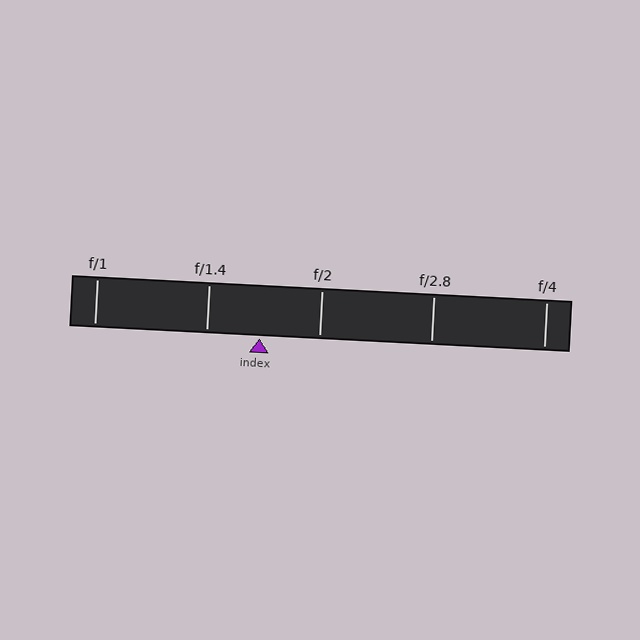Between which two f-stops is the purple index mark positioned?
The index mark is between f/1.4 and f/2.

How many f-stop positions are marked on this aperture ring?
There are 5 f-stop positions marked.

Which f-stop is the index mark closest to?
The index mark is closest to f/1.4.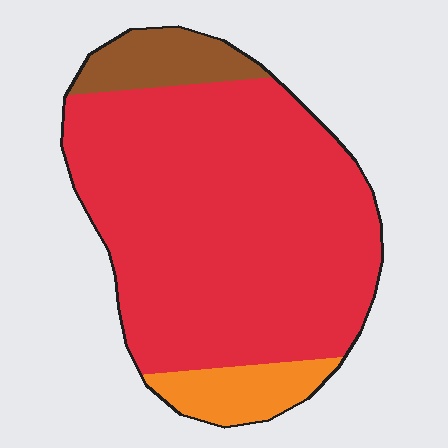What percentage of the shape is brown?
Brown covers about 10% of the shape.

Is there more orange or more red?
Red.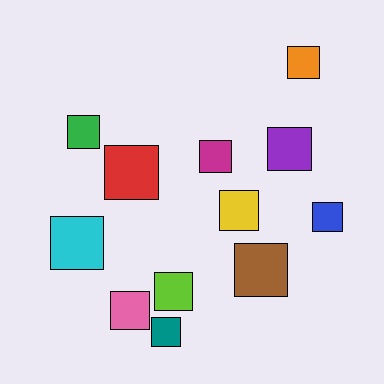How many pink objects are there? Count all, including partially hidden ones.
There is 1 pink object.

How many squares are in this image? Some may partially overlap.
There are 12 squares.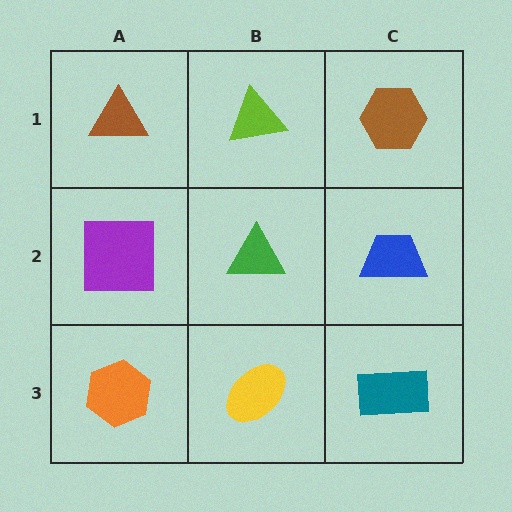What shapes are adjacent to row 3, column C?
A blue trapezoid (row 2, column C), a yellow ellipse (row 3, column B).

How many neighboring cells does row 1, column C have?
2.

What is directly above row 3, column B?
A green triangle.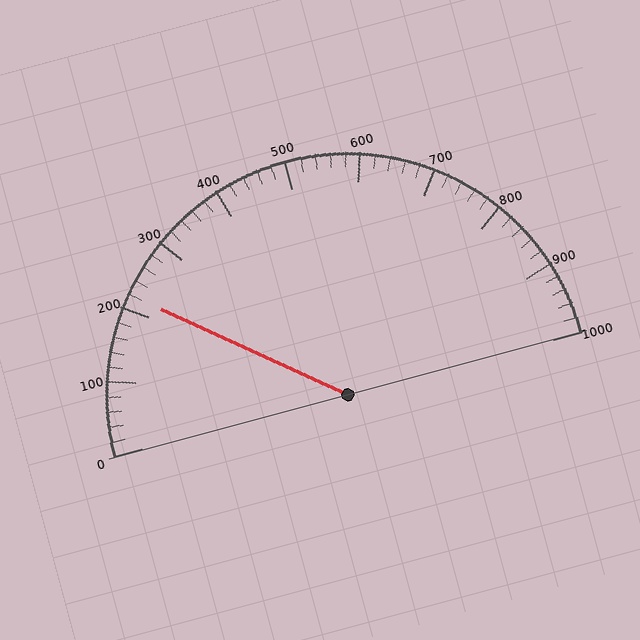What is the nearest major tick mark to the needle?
The nearest major tick mark is 200.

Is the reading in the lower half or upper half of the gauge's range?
The reading is in the lower half of the range (0 to 1000).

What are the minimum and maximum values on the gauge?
The gauge ranges from 0 to 1000.